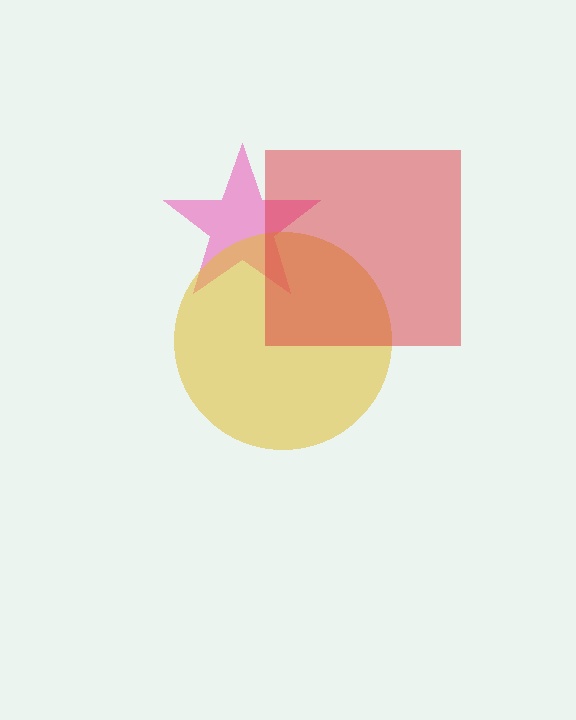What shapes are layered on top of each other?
The layered shapes are: a pink star, a yellow circle, a red square.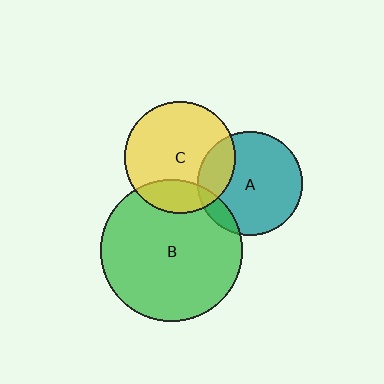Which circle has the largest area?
Circle B (green).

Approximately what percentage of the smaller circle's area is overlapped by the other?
Approximately 20%.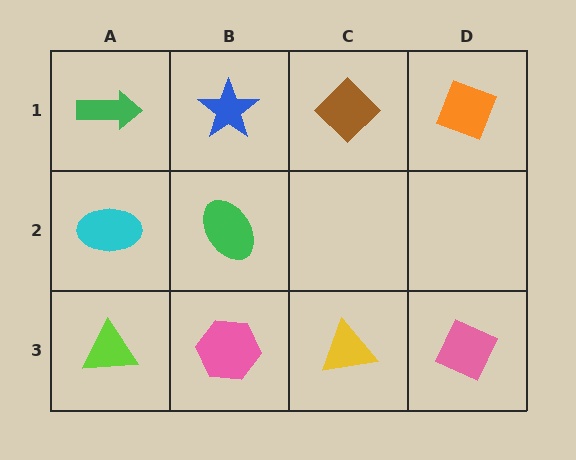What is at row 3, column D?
A pink diamond.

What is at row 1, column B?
A blue star.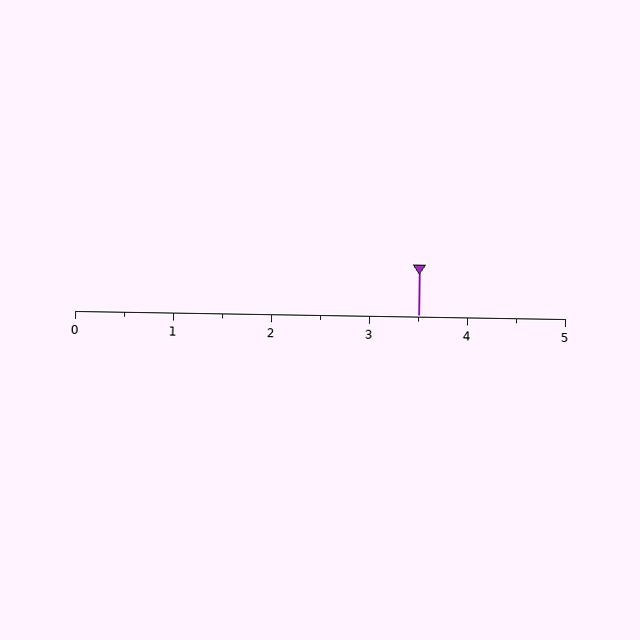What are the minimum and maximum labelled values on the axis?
The axis runs from 0 to 5.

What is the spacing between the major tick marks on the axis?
The major ticks are spaced 1 apart.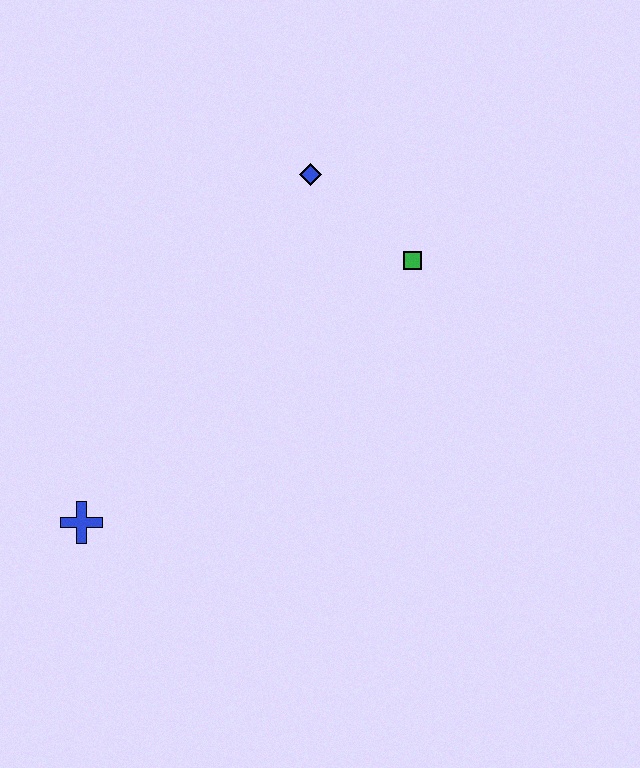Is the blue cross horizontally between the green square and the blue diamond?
No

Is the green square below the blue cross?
No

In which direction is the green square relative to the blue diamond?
The green square is to the right of the blue diamond.